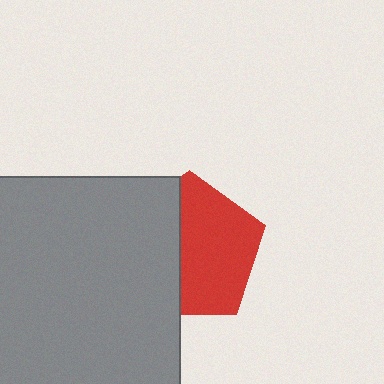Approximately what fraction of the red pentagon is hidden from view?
Roughly 43% of the red pentagon is hidden behind the gray rectangle.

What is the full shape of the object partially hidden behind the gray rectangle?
The partially hidden object is a red pentagon.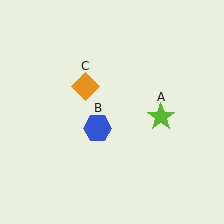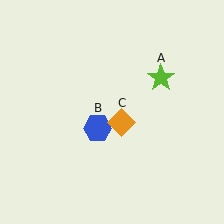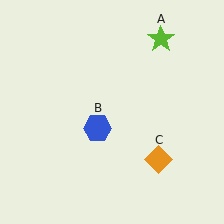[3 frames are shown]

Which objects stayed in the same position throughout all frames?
Blue hexagon (object B) remained stationary.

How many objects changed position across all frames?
2 objects changed position: lime star (object A), orange diamond (object C).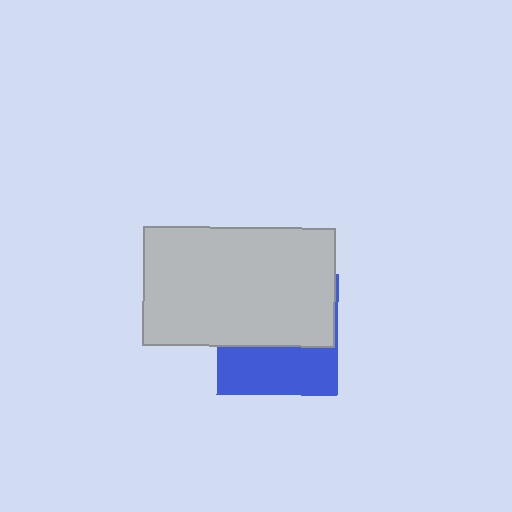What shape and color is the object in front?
The object in front is a light gray rectangle.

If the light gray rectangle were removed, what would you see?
You would see the complete blue square.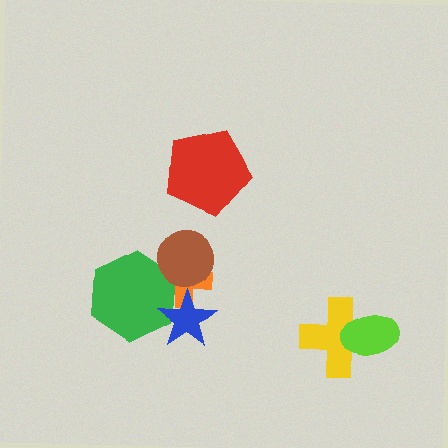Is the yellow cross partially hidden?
Yes, it is partially covered by another shape.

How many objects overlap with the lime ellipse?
1 object overlaps with the lime ellipse.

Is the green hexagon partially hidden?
Yes, it is partially covered by another shape.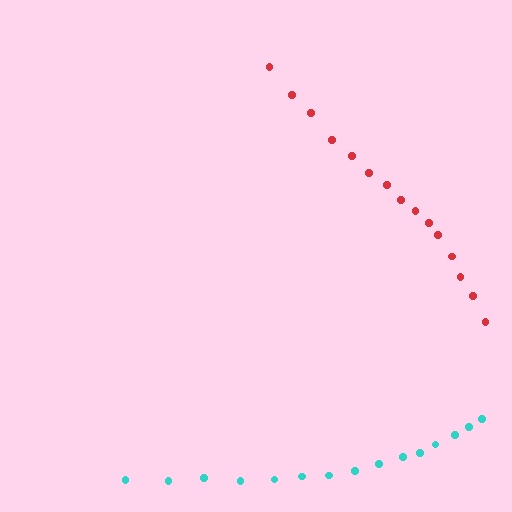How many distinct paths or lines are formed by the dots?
There are 2 distinct paths.